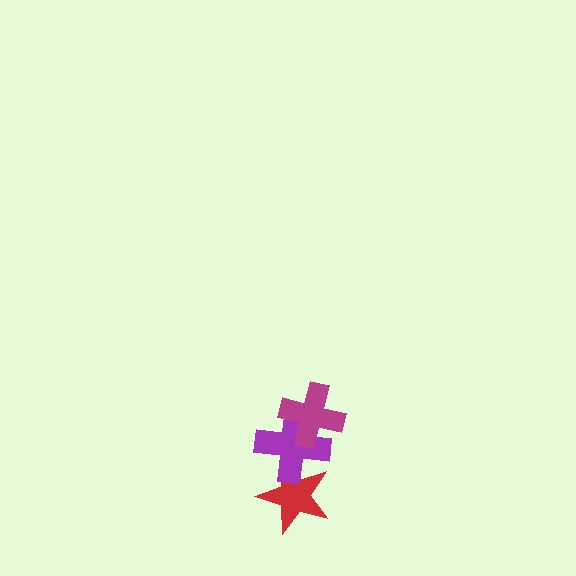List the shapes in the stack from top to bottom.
From top to bottom: the magenta cross, the purple cross, the red star.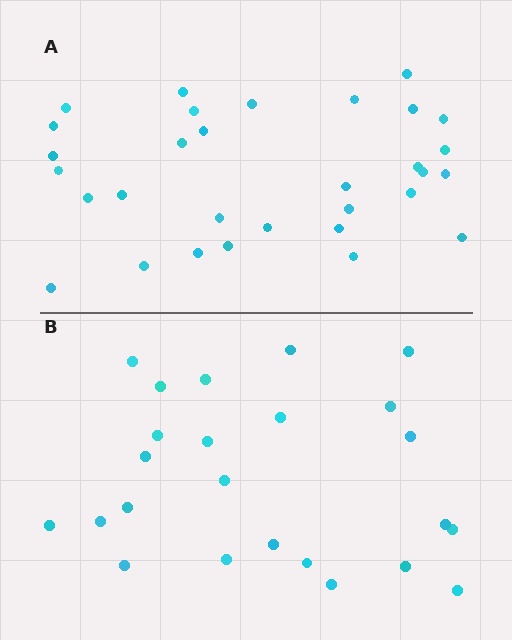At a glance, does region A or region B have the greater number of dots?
Region A (the top region) has more dots.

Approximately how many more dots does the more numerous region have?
Region A has roughly 8 or so more dots than region B.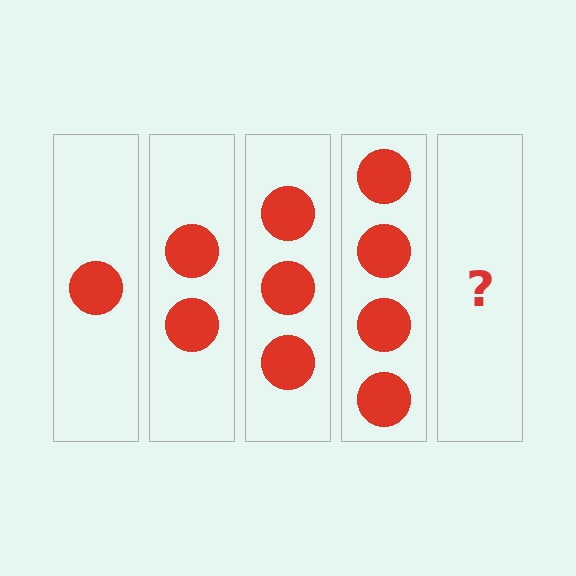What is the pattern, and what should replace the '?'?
The pattern is that each step adds one more circle. The '?' should be 5 circles.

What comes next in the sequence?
The next element should be 5 circles.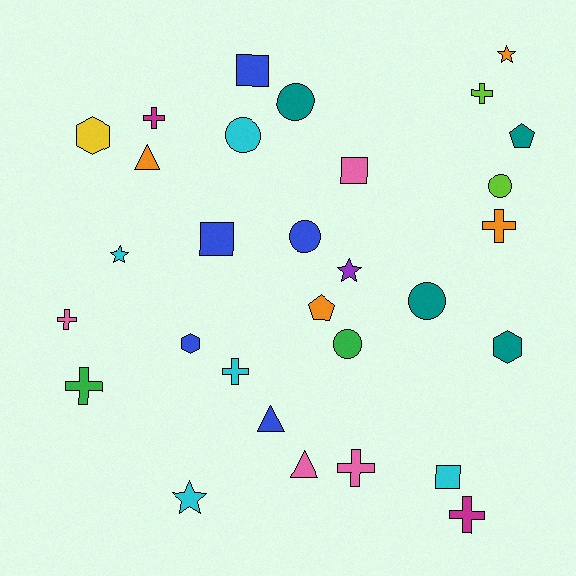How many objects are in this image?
There are 30 objects.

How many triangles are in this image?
There are 3 triangles.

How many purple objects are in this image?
There is 1 purple object.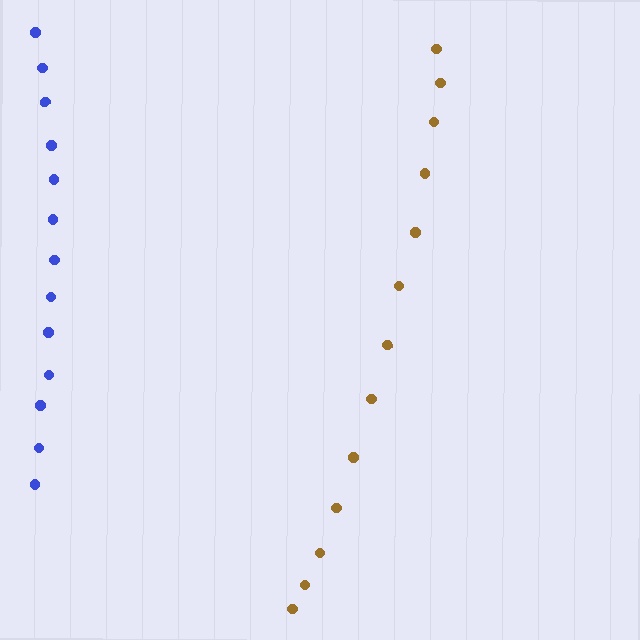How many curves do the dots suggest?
There are 2 distinct paths.